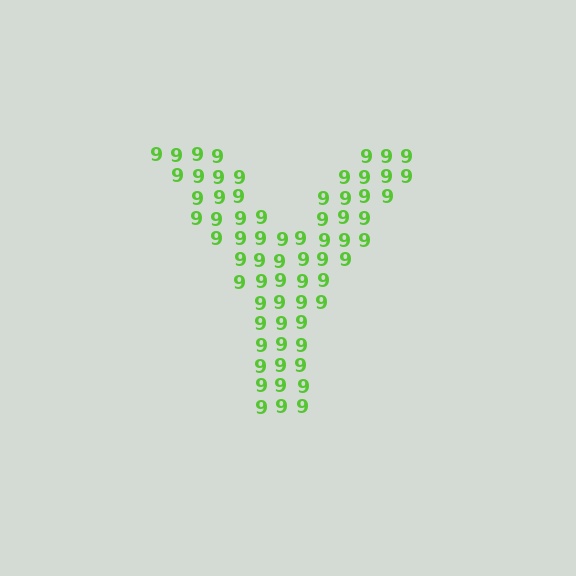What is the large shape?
The large shape is the letter Y.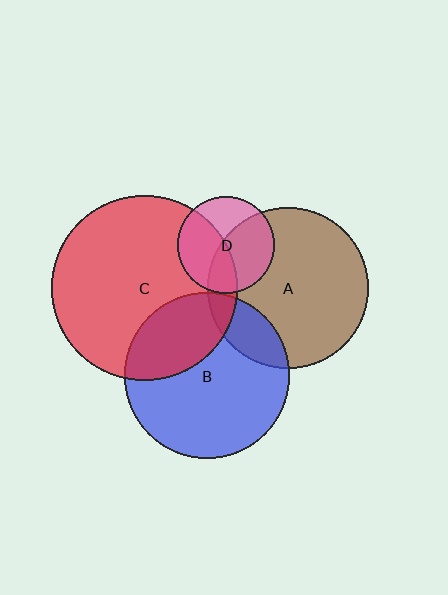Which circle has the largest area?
Circle C (red).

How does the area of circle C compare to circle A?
Approximately 1.3 times.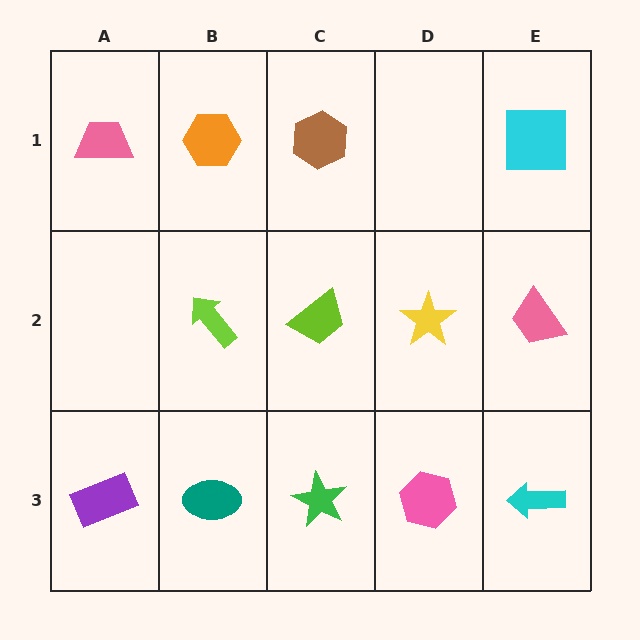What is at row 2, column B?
A lime arrow.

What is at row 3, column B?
A teal ellipse.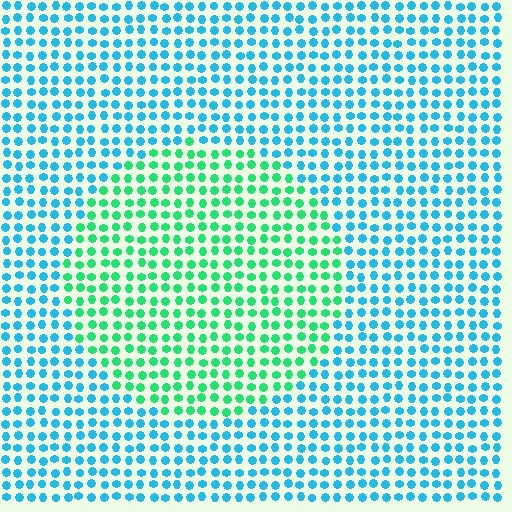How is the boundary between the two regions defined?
The boundary is defined purely by a slight shift in hue (about 48 degrees). Spacing, size, and orientation are identical on both sides.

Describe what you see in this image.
The image is filled with small cyan elements in a uniform arrangement. A circle-shaped region is visible where the elements are tinted to a slightly different hue, forming a subtle color boundary.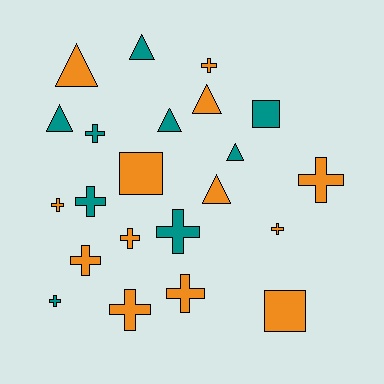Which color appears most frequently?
Orange, with 13 objects.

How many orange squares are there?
There are 2 orange squares.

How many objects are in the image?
There are 22 objects.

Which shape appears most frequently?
Cross, with 12 objects.